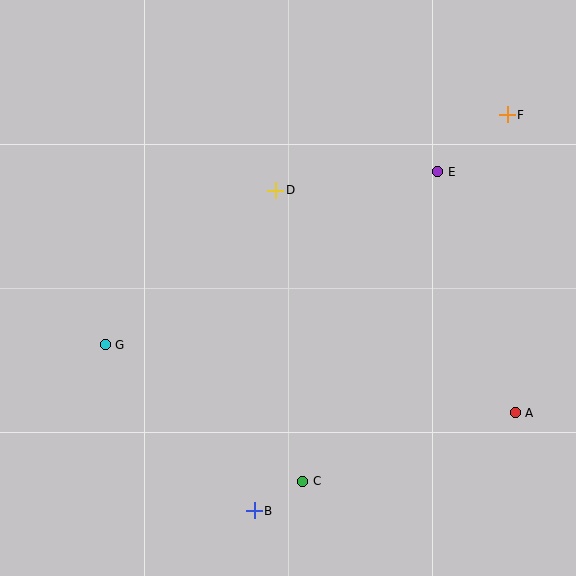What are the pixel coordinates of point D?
Point D is at (276, 190).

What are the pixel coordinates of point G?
Point G is at (105, 345).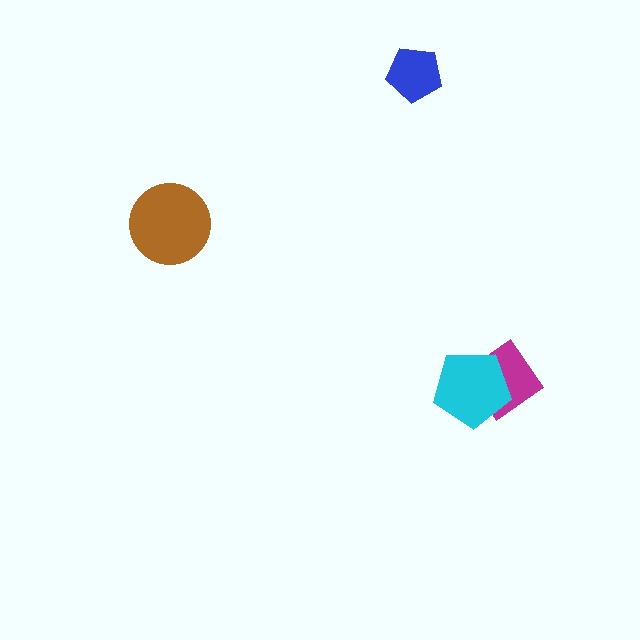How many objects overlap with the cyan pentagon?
1 object overlaps with the cyan pentagon.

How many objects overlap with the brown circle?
0 objects overlap with the brown circle.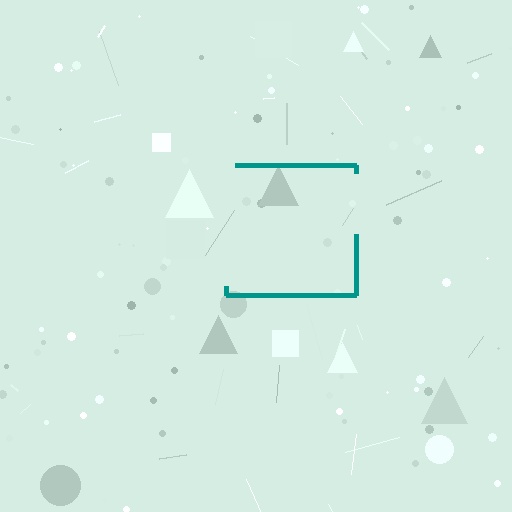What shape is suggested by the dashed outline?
The dashed outline suggests a square.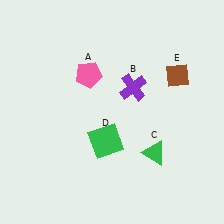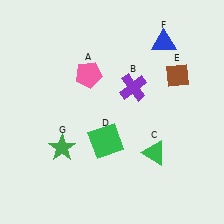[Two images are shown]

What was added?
A blue triangle (F), a green star (G) were added in Image 2.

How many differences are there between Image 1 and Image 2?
There are 2 differences between the two images.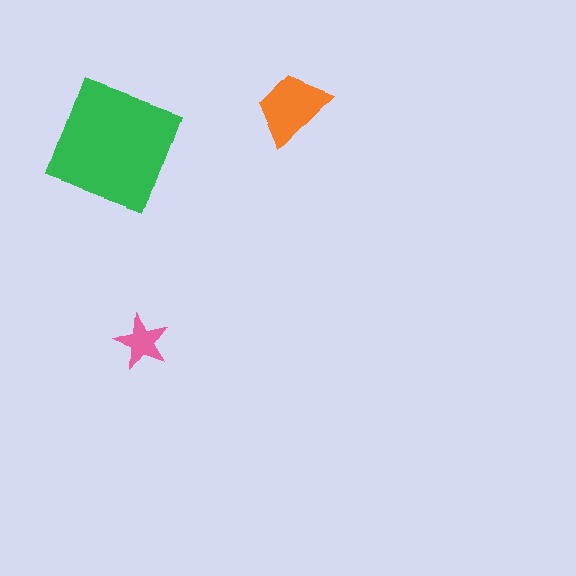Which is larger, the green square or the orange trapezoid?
The green square.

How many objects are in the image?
There are 3 objects in the image.